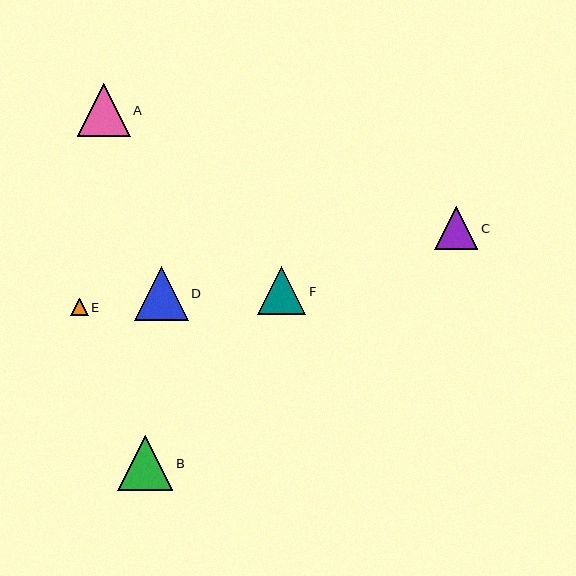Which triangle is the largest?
Triangle B is the largest with a size of approximately 55 pixels.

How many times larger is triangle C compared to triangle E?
Triangle C is approximately 2.5 times the size of triangle E.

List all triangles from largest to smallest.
From largest to smallest: B, D, A, F, C, E.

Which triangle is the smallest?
Triangle E is the smallest with a size of approximately 18 pixels.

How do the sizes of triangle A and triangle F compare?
Triangle A and triangle F are approximately the same size.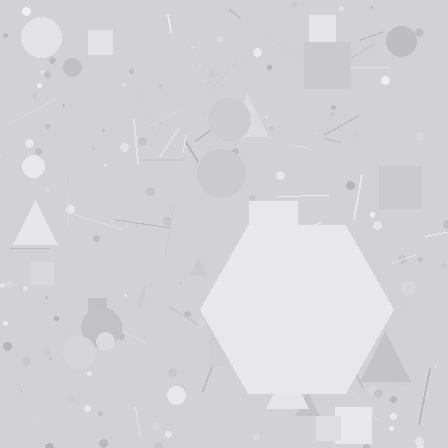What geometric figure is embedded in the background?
A hexagon is embedded in the background.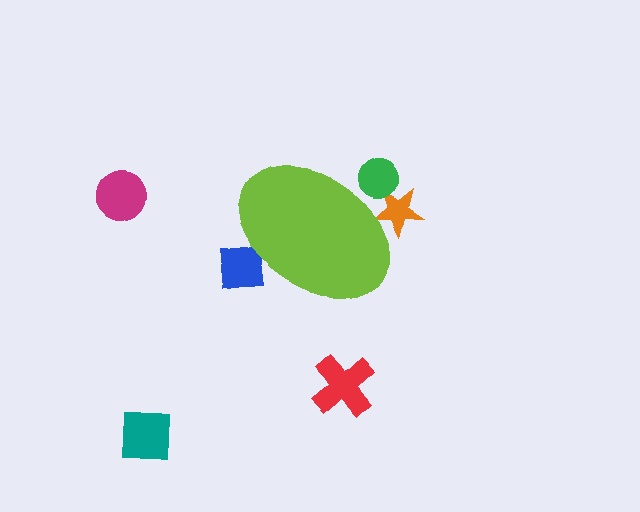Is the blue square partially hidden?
Yes, the blue square is partially hidden behind the lime ellipse.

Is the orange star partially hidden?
Yes, the orange star is partially hidden behind the lime ellipse.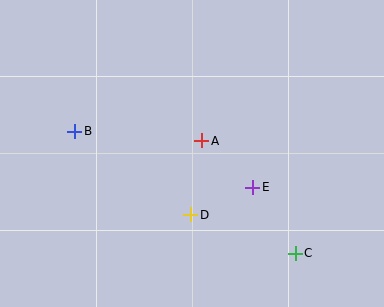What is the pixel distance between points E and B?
The distance between E and B is 186 pixels.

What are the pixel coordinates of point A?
Point A is at (202, 141).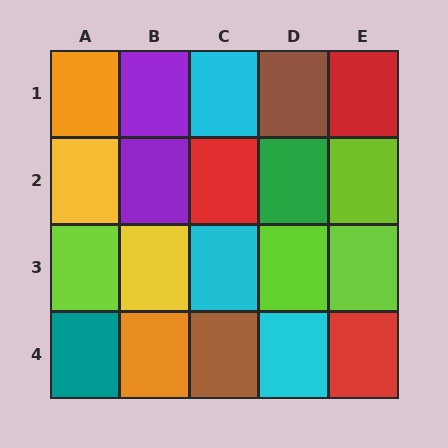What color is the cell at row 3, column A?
Lime.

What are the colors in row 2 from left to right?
Yellow, purple, red, green, lime.